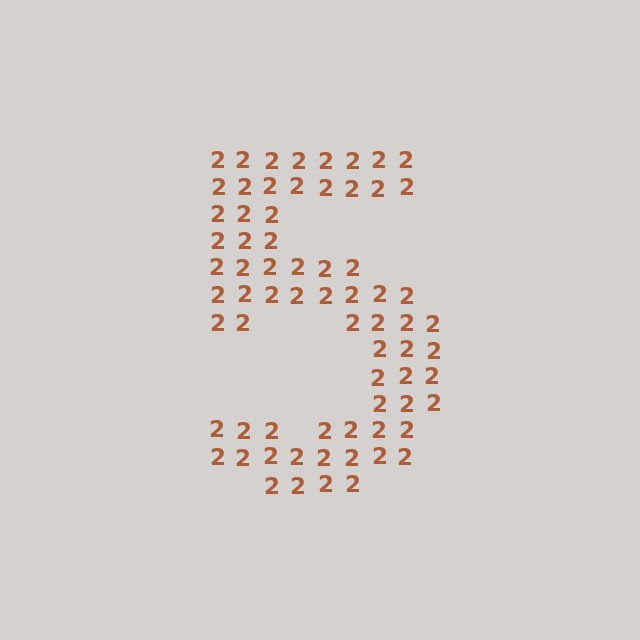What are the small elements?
The small elements are digit 2's.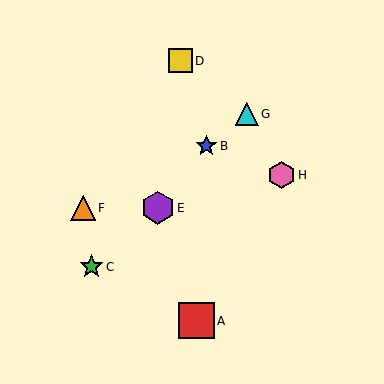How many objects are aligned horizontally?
2 objects (E, F) are aligned horizontally.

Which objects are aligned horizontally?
Objects E, F are aligned horizontally.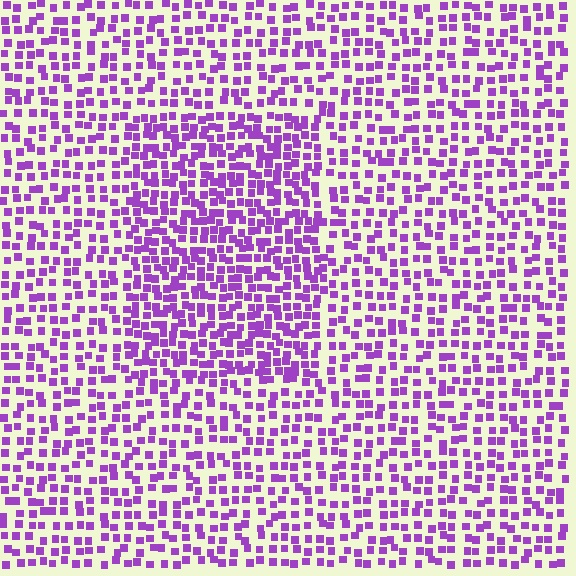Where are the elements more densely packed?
The elements are more densely packed inside the rectangle boundary.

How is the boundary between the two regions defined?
The boundary is defined by a change in element density (approximately 1.6x ratio). All elements are the same color, size, and shape.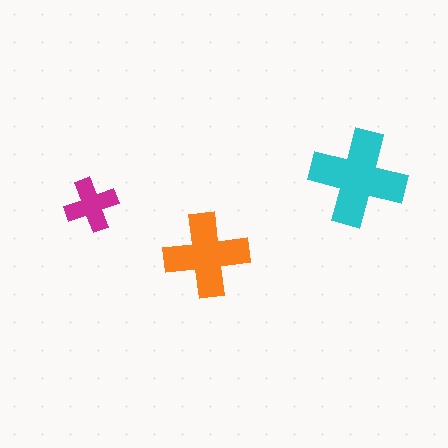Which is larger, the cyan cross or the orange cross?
The cyan one.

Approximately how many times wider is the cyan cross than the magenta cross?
About 2 times wider.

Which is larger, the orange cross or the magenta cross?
The orange one.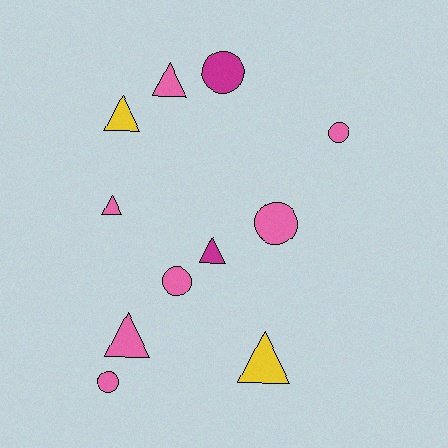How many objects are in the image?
There are 11 objects.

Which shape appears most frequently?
Triangle, with 6 objects.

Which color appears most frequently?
Pink, with 7 objects.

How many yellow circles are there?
There are no yellow circles.